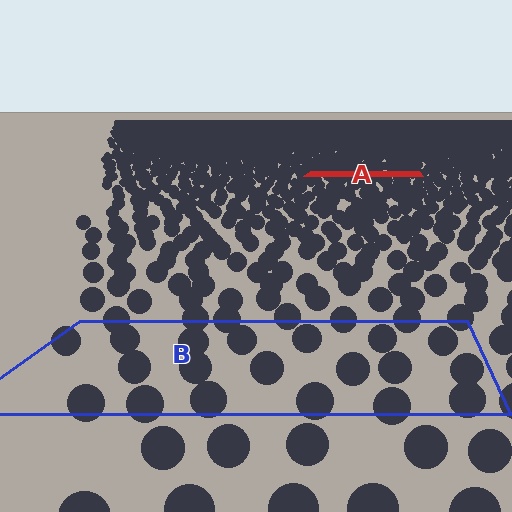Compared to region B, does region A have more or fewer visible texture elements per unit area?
Region A has more texture elements per unit area — they are packed more densely because it is farther away.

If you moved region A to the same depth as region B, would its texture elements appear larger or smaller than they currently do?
They would appear larger. At a closer depth, the same texture elements are projected at a bigger on-screen size.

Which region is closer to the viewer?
Region B is closer. The texture elements there are larger and more spread out.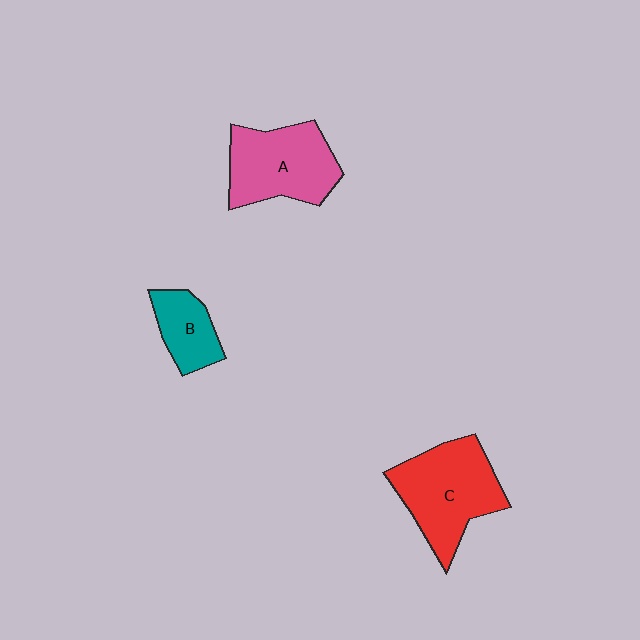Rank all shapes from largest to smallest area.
From largest to smallest: C (red), A (pink), B (teal).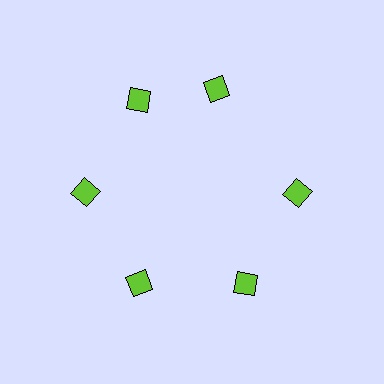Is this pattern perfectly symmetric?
No. The 6 lime diamonds are arranged in a ring, but one element near the 1 o'clock position is rotated out of alignment along the ring, breaking the 6-fold rotational symmetry.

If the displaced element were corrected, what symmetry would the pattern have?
It would have 6-fold rotational symmetry — the pattern would map onto itself every 60 degrees.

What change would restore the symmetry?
The symmetry would be restored by rotating it back into even spacing with its neighbors so that all 6 diamonds sit at equal angles and equal distance from the center.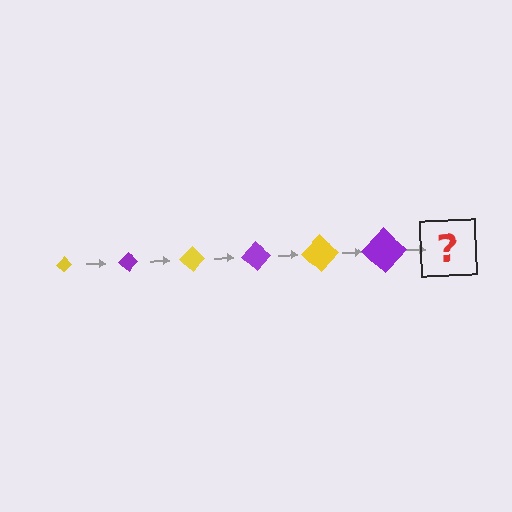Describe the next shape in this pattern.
It should be a yellow diamond, larger than the previous one.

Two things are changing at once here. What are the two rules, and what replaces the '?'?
The two rules are that the diamond grows larger each step and the color cycles through yellow and purple. The '?' should be a yellow diamond, larger than the previous one.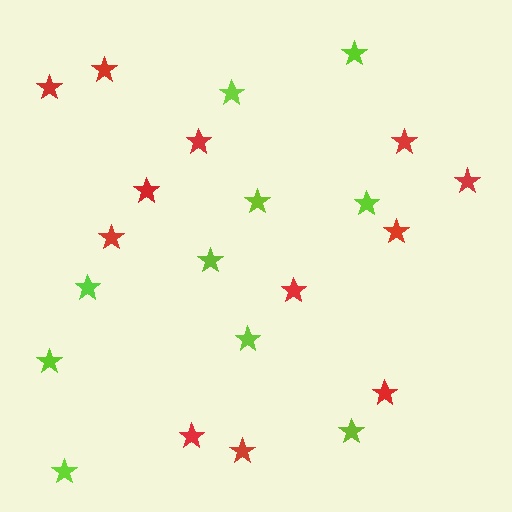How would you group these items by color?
There are 2 groups: one group of red stars (12) and one group of lime stars (10).